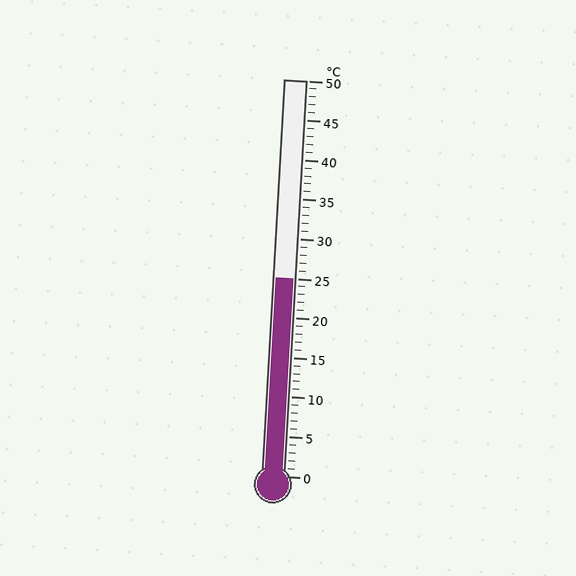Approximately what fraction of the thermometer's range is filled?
The thermometer is filled to approximately 50% of its range.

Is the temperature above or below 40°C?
The temperature is below 40°C.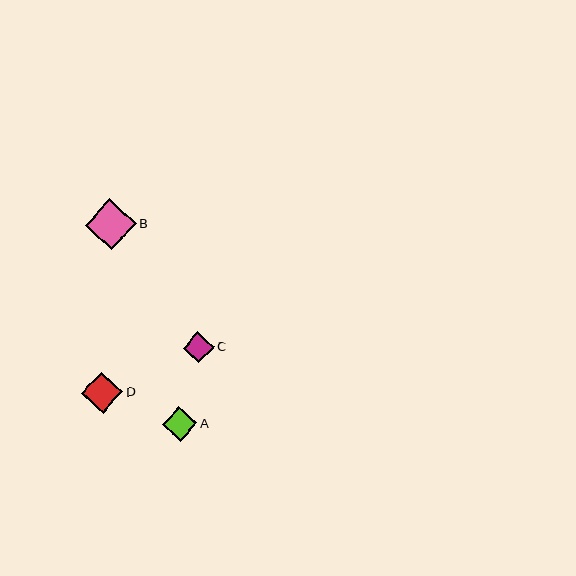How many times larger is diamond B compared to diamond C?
Diamond B is approximately 1.6 times the size of diamond C.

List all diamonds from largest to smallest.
From largest to smallest: B, D, A, C.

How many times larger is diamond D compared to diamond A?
Diamond D is approximately 1.2 times the size of diamond A.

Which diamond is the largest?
Diamond B is the largest with a size of approximately 50 pixels.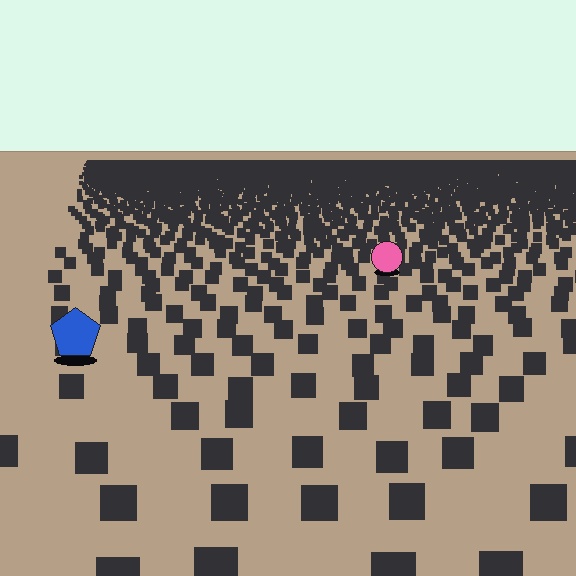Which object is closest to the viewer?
The blue pentagon is closest. The texture marks near it are larger and more spread out.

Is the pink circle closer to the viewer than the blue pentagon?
No. The blue pentagon is closer — you can tell from the texture gradient: the ground texture is coarser near it.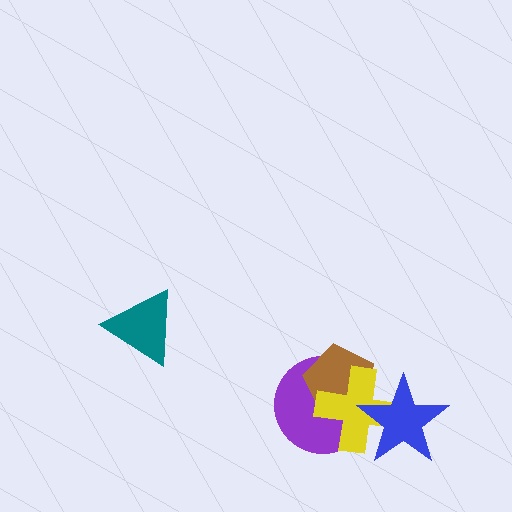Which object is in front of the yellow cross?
The blue star is in front of the yellow cross.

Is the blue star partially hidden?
No, no other shape covers it.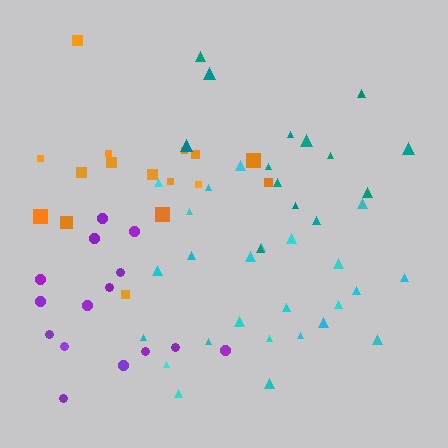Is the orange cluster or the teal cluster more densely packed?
Orange.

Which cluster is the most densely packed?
Cyan.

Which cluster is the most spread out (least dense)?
Teal.